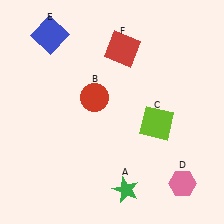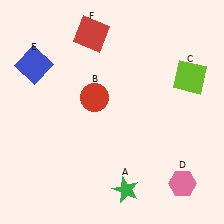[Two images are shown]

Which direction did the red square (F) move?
The red square (F) moved left.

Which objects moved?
The objects that moved are: the lime square (C), the blue square (E), the red square (F).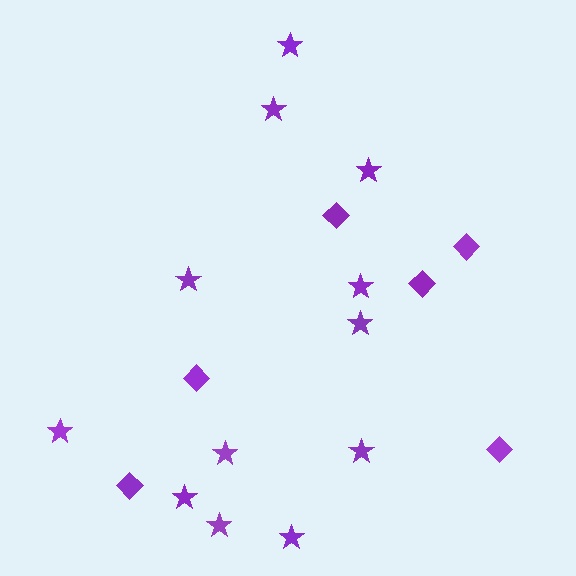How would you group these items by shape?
There are 2 groups: one group of diamonds (6) and one group of stars (12).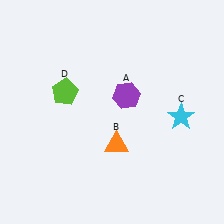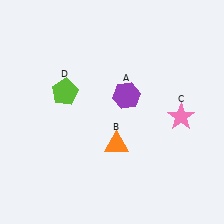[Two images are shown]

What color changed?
The star (C) changed from cyan in Image 1 to pink in Image 2.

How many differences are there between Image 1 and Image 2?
There is 1 difference between the two images.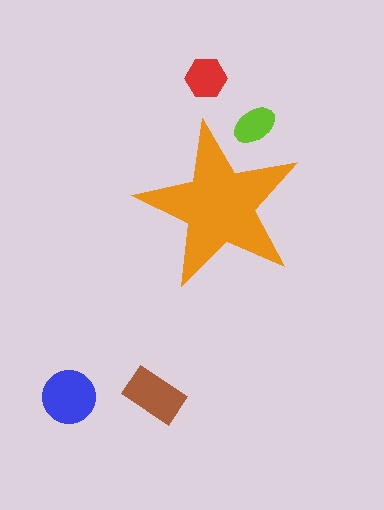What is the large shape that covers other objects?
An orange star.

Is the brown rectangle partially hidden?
No, the brown rectangle is fully visible.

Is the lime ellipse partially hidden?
Yes, the lime ellipse is partially hidden behind the orange star.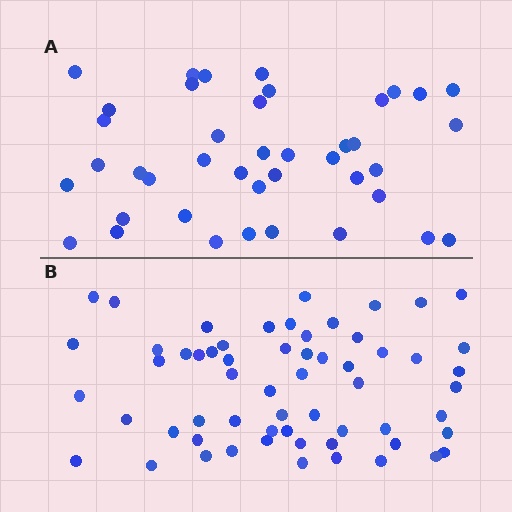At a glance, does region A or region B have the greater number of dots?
Region B (the bottom region) has more dots.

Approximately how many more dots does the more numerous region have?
Region B has approximately 20 more dots than region A.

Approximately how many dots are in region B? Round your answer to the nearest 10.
About 60 dots.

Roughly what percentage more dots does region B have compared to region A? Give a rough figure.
About 45% more.